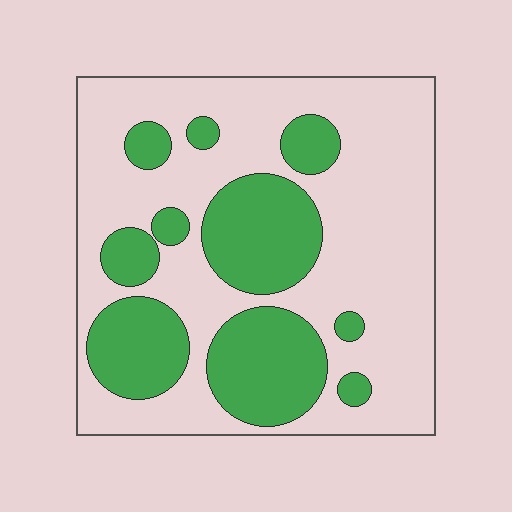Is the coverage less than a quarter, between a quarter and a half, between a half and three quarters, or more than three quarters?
Between a quarter and a half.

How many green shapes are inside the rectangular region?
10.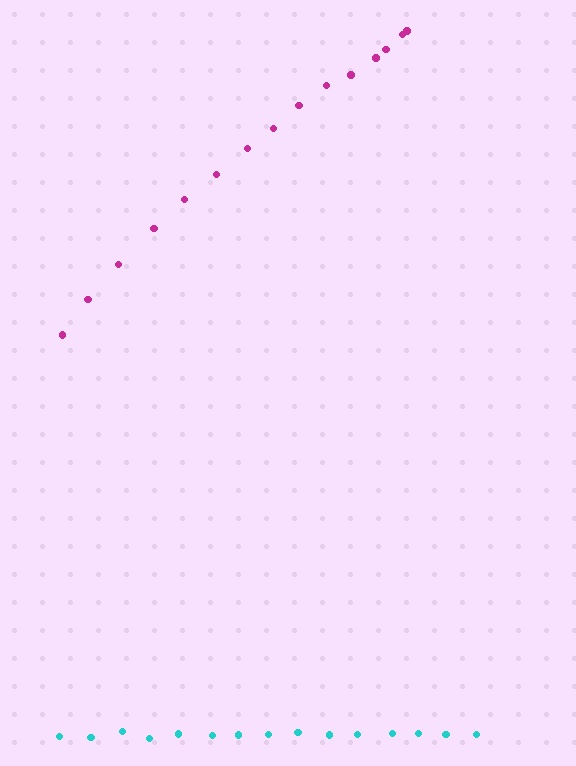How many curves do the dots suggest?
There are 2 distinct paths.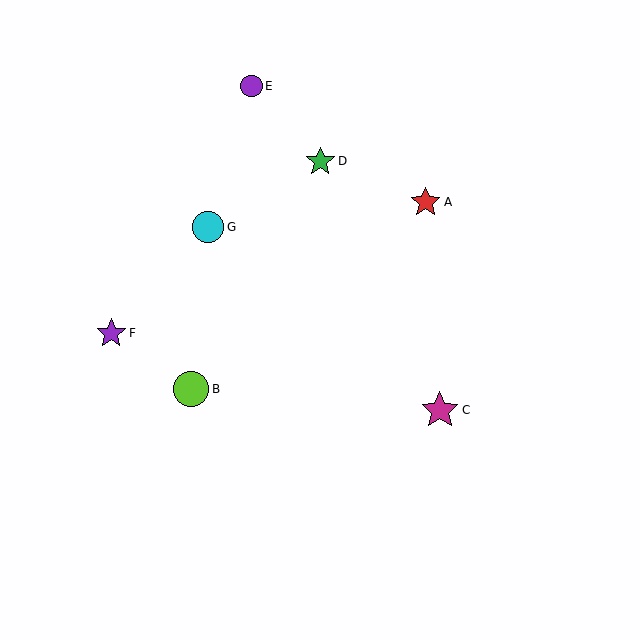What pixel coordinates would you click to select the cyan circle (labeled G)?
Click at (208, 227) to select the cyan circle G.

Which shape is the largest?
The magenta star (labeled C) is the largest.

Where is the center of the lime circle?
The center of the lime circle is at (191, 389).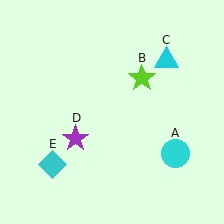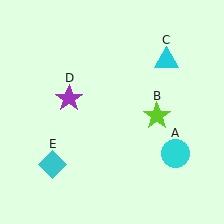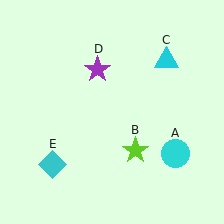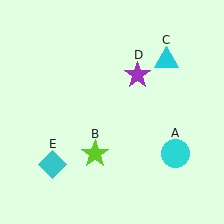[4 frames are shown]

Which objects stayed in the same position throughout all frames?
Cyan circle (object A) and cyan triangle (object C) and cyan diamond (object E) remained stationary.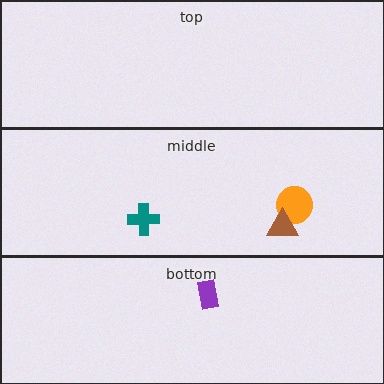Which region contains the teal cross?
The middle region.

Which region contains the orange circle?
The middle region.